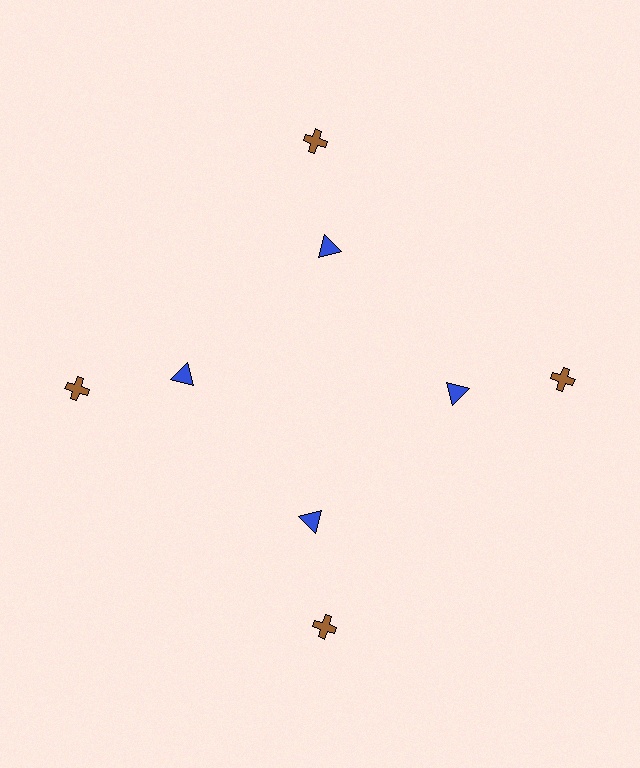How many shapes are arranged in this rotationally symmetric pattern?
There are 8 shapes, arranged in 4 groups of 2.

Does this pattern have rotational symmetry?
Yes, this pattern has 4-fold rotational symmetry. It looks the same after rotating 90 degrees around the center.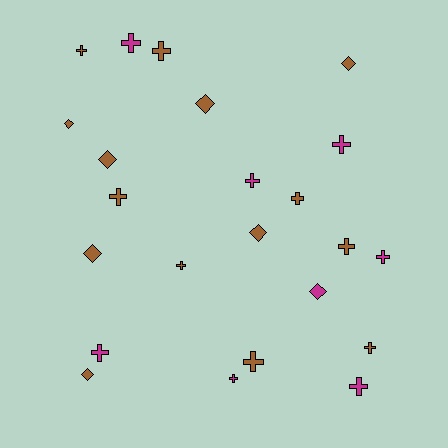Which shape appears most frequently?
Cross, with 15 objects.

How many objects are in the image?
There are 23 objects.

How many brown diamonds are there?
There are 7 brown diamonds.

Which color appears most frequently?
Brown, with 15 objects.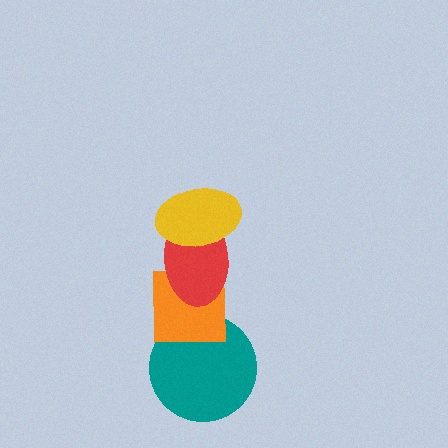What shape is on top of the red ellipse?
The yellow ellipse is on top of the red ellipse.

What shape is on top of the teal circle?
The orange square is on top of the teal circle.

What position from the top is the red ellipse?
The red ellipse is 2nd from the top.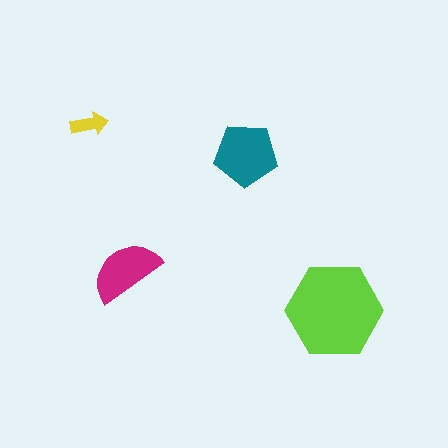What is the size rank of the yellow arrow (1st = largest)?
4th.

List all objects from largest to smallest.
The lime hexagon, the teal pentagon, the magenta semicircle, the yellow arrow.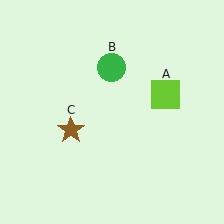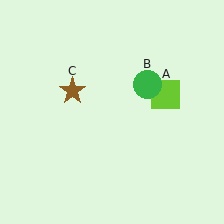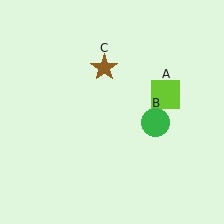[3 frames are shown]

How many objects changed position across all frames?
2 objects changed position: green circle (object B), brown star (object C).